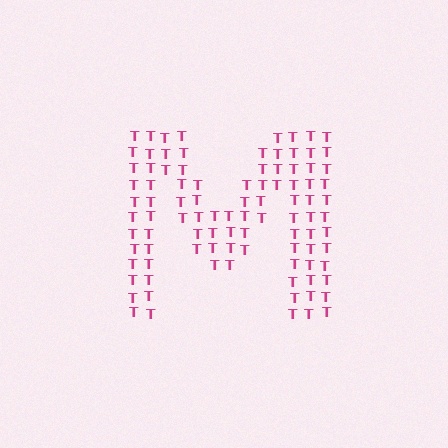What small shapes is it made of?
It is made of small letter T's.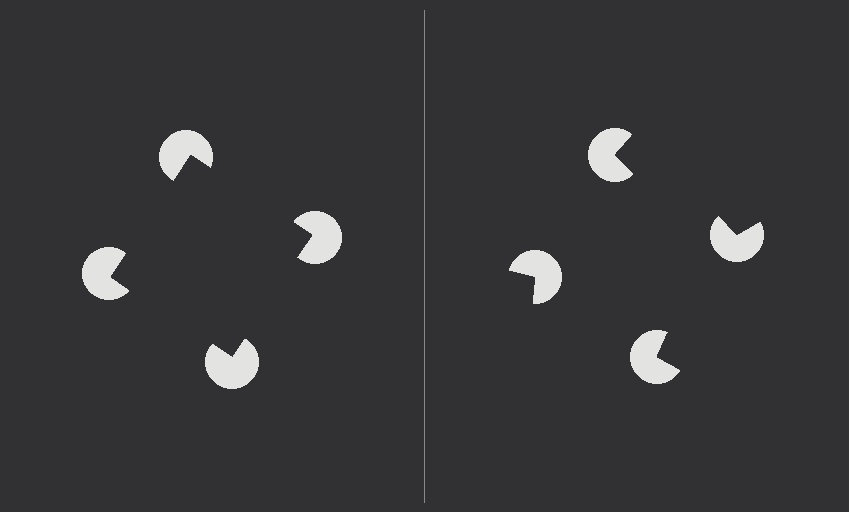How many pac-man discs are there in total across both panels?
8 — 4 on each side.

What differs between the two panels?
The pac-man discs are positioned identically on both sides; only the wedge orientations differ. On the left they align to a square; on the right they are misaligned.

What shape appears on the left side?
An illusory square.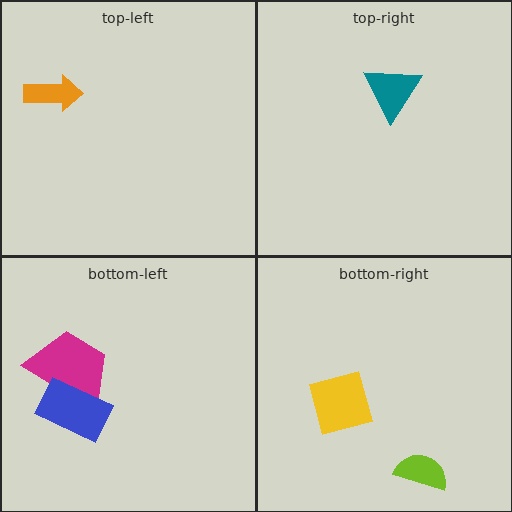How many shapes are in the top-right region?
1.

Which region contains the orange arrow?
The top-left region.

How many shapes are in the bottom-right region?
2.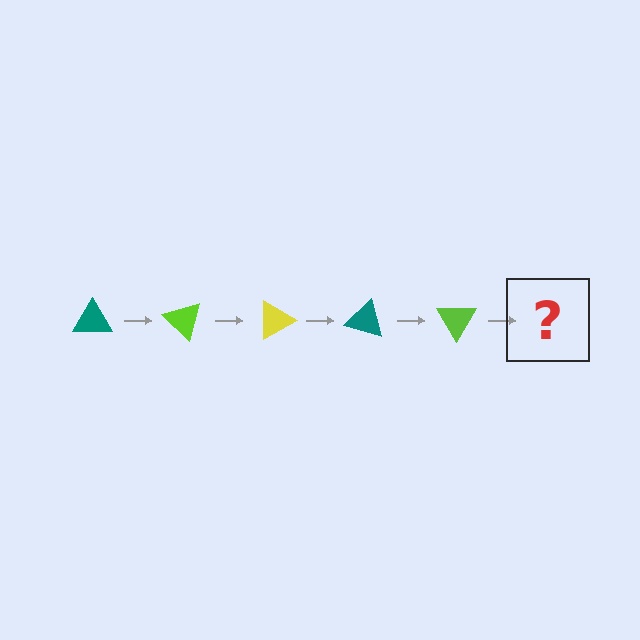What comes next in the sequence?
The next element should be a yellow triangle, rotated 225 degrees from the start.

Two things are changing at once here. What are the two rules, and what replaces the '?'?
The two rules are that it rotates 45 degrees each step and the color cycles through teal, lime, and yellow. The '?' should be a yellow triangle, rotated 225 degrees from the start.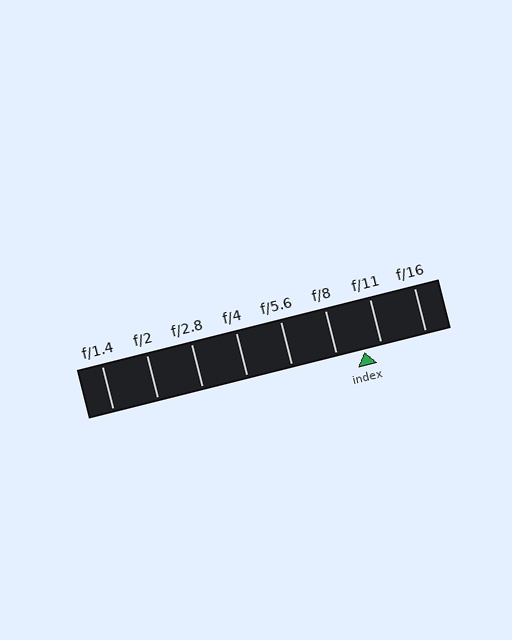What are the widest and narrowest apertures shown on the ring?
The widest aperture shown is f/1.4 and the narrowest is f/16.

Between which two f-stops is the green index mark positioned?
The index mark is between f/8 and f/11.